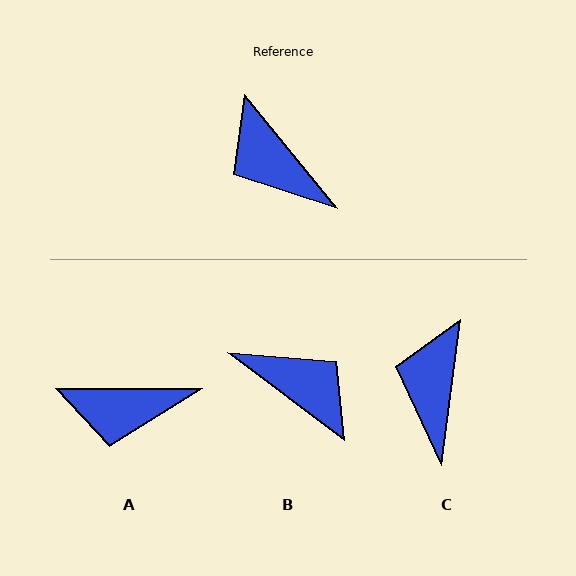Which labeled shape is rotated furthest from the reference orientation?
B, about 166 degrees away.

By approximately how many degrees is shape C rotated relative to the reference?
Approximately 47 degrees clockwise.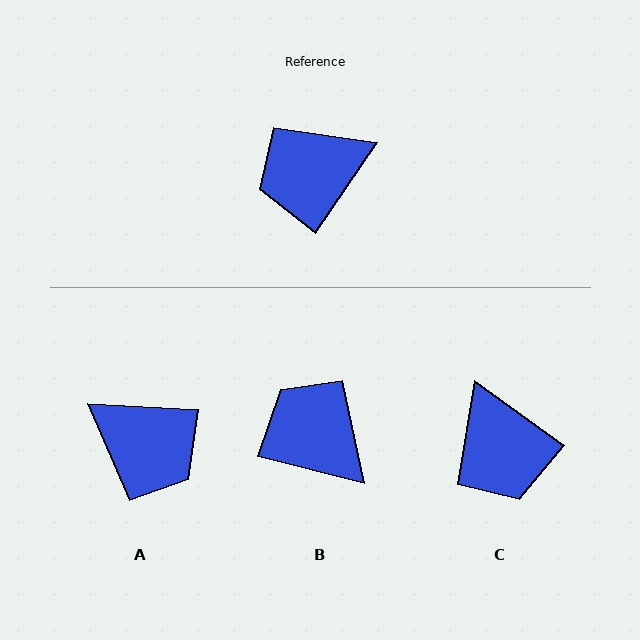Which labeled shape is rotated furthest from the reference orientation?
A, about 121 degrees away.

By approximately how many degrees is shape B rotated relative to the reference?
Approximately 70 degrees clockwise.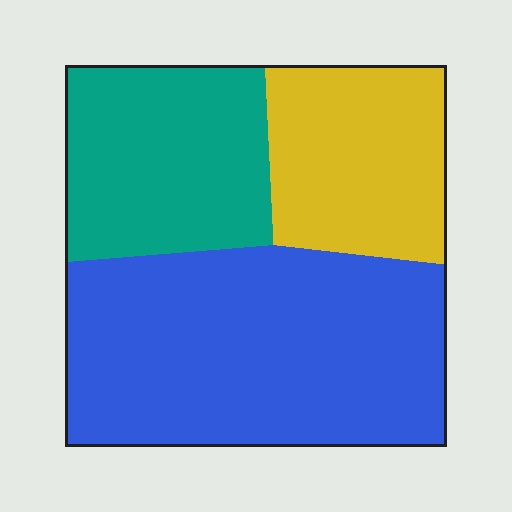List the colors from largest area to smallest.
From largest to smallest: blue, teal, yellow.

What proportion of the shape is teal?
Teal takes up between a sixth and a third of the shape.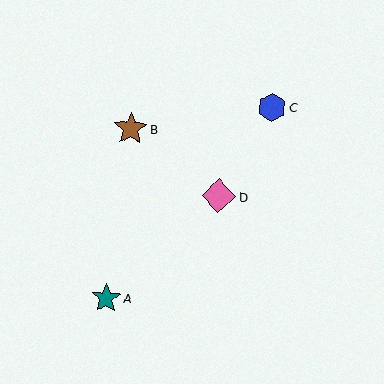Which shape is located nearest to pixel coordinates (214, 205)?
The pink diamond (labeled D) at (219, 196) is nearest to that location.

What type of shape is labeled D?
Shape D is a pink diamond.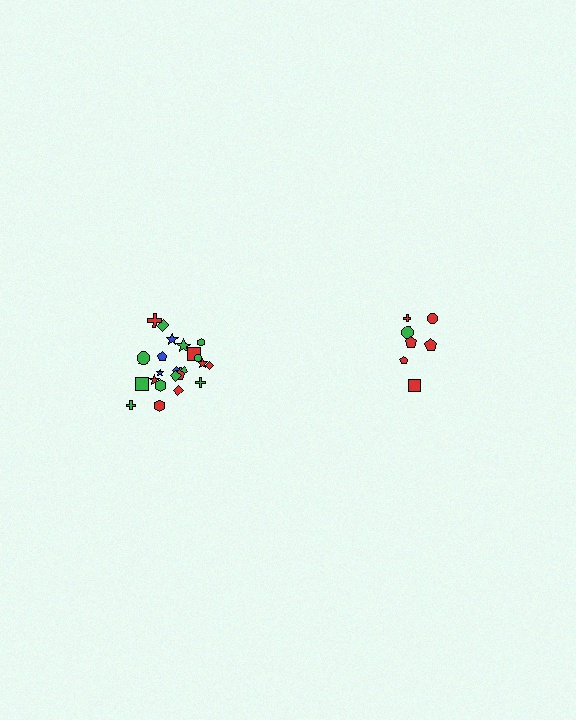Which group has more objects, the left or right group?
The left group.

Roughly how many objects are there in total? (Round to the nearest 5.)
Roughly 30 objects in total.